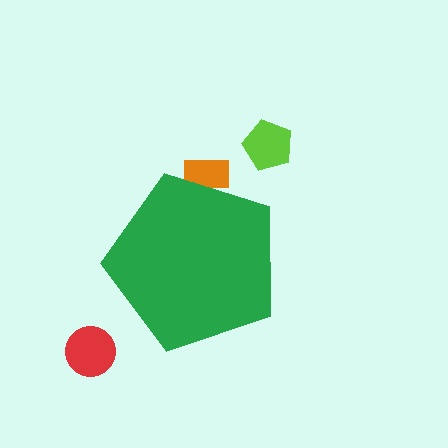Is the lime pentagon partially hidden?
No, the lime pentagon is fully visible.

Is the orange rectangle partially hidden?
Yes, the orange rectangle is partially hidden behind the green pentagon.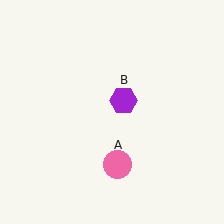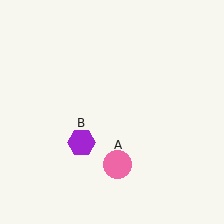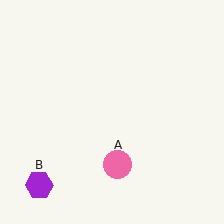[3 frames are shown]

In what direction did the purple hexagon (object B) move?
The purple hexagon (object B) moved down and to the left.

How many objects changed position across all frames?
1 object changed position: purple hexagon (object B).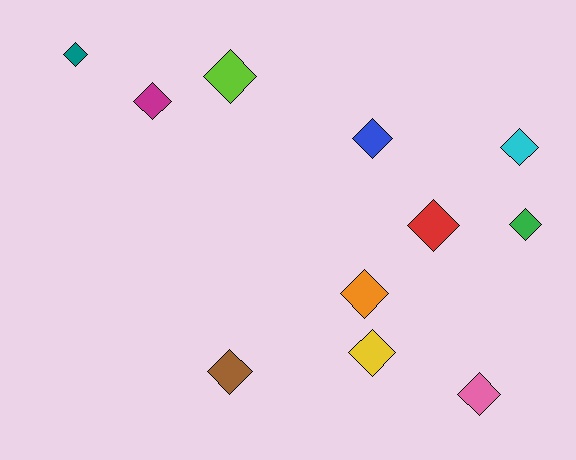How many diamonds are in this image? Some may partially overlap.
There are 11 diamonds.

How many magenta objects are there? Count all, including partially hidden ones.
There is 1 magenta object.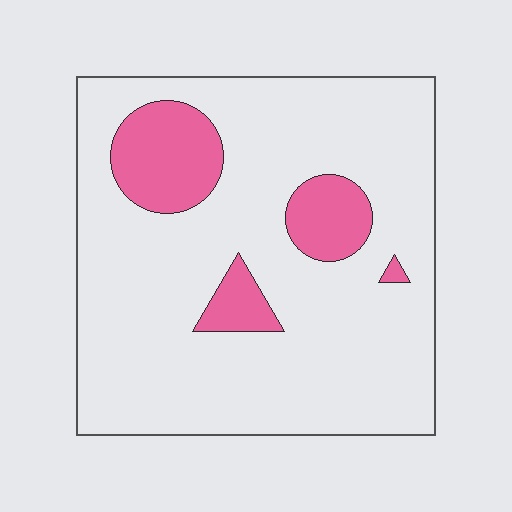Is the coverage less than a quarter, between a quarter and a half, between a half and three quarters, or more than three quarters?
Less than a quarter.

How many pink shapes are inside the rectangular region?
4.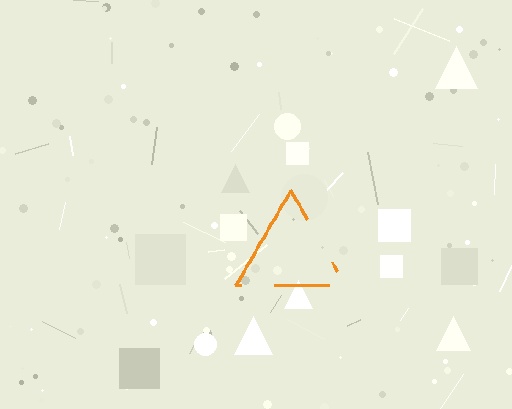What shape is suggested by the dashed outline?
The dashed outline suggests a triangle.